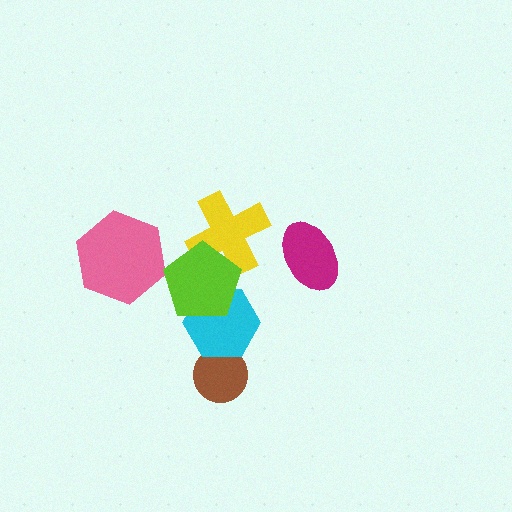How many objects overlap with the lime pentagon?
2 objects overlap with the lime pentagon.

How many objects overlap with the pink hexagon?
0 objects overlap with the pink hexagon.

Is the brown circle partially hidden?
Yes, it is partially covered by another shape.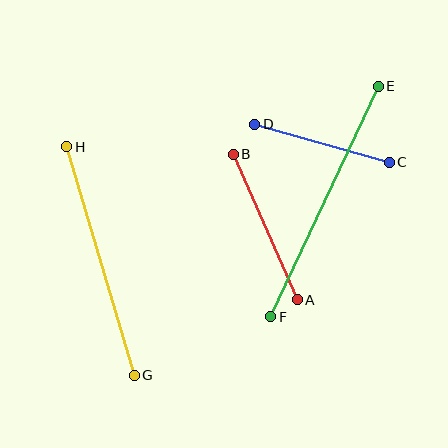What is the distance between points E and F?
The distance is approximately 254 pixels.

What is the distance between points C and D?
The distance is approximately 140 pixels.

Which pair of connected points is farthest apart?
Points E and F are farthest apart.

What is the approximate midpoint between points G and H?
The midpoint is at approximately (100, 261) pixels.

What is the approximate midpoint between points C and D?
The midpoint is at approximately (322, 143) pixels.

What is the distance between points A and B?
The distance is approximately 159 pixels.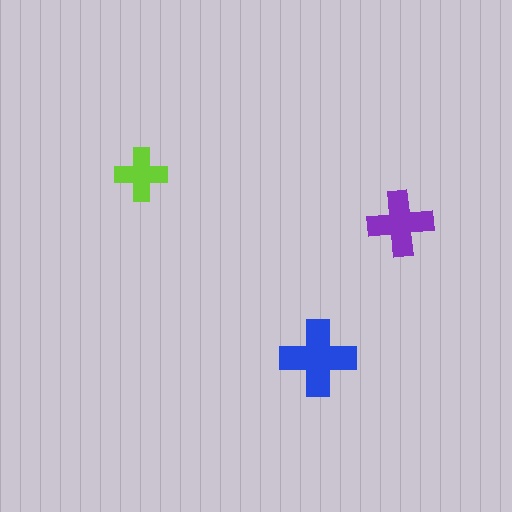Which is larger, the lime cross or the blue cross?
The blue one.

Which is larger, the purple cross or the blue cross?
The blue one.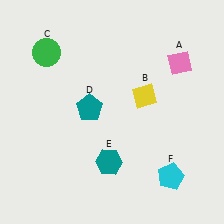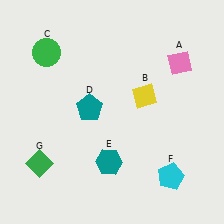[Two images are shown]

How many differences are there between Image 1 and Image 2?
There is 1 difference between the two images.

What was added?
A green diamond (G) was added in Image 2.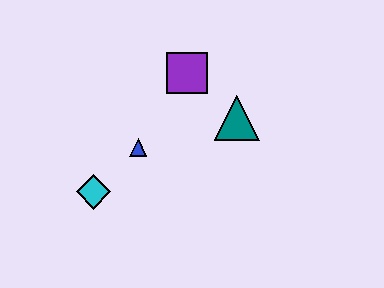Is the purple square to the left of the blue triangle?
No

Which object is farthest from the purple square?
The cyan diamond is farthest from the purple square.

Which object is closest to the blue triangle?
The cyan diamond is closest to the blue triangle.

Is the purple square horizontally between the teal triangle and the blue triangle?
Yes